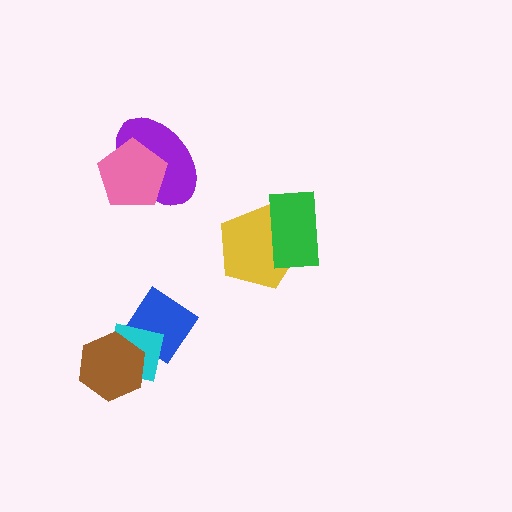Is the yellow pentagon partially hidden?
Yes, it is partially covered by another shape.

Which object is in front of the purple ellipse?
The pink pentagon is in front of the purple ellipse.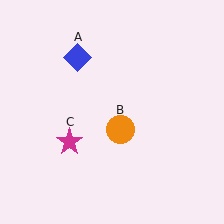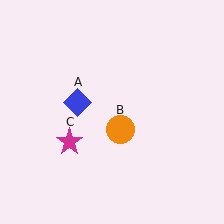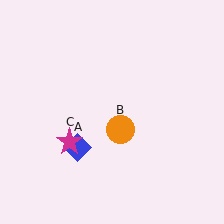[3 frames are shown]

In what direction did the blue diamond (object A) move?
The blue diamond (object A) moved down.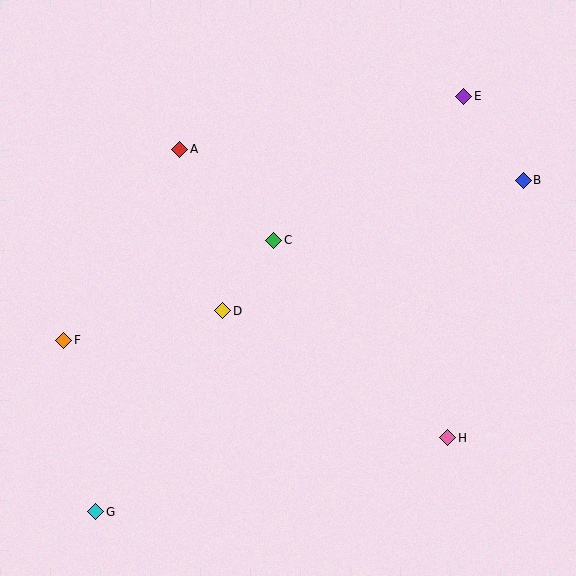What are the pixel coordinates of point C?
Point C is at (274, 240).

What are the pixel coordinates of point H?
Point H is at (448, 438).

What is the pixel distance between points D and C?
The distance between D and C is 87 pixels.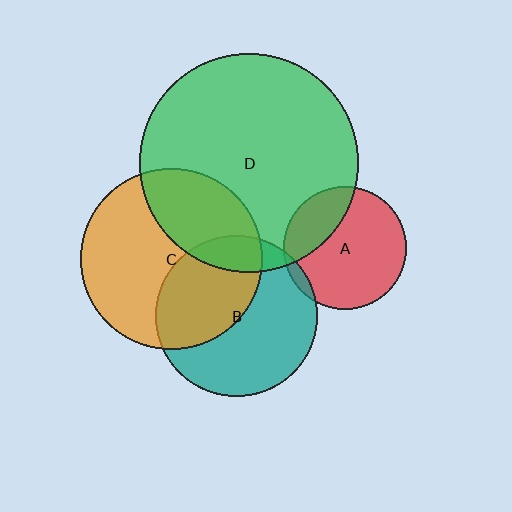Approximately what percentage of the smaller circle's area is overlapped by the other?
Approximately 5%.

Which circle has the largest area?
Circle D (green).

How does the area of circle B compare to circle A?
Approximately 1.7 times.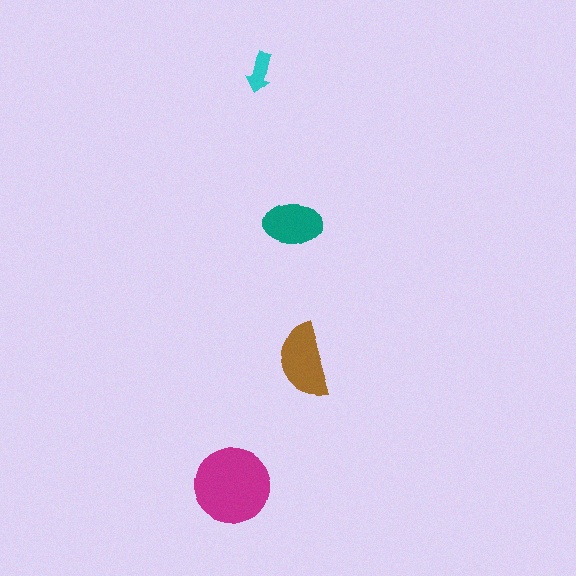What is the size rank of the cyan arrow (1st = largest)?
4th.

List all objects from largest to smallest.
The magenta circle, the brown semicircle, the teal ellipse, the cyan arrow.